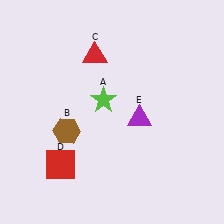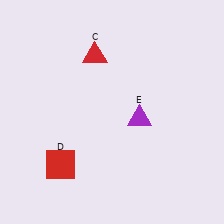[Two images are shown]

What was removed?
The lime star (A), the brown hexagon (B) were removed in Image 2.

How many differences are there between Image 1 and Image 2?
There are 2 differences between the two images.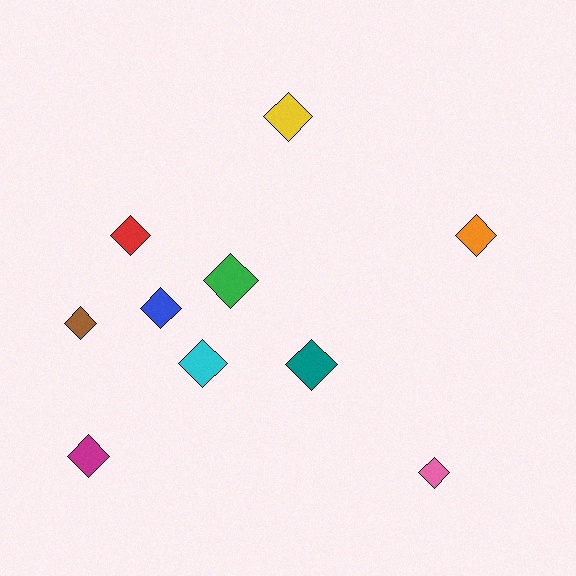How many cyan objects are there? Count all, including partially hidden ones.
There is 1 cyan object.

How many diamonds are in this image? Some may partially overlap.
There are 10 diamonds.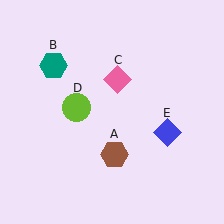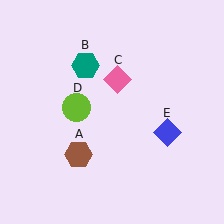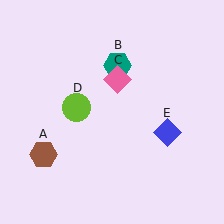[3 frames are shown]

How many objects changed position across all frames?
2 objects changed position: brown hexagon (object A), teal hexagon (object B).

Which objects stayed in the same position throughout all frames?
Pink diamond (object C) and lime circle (object D) and blue diamond (object E) remained stationary.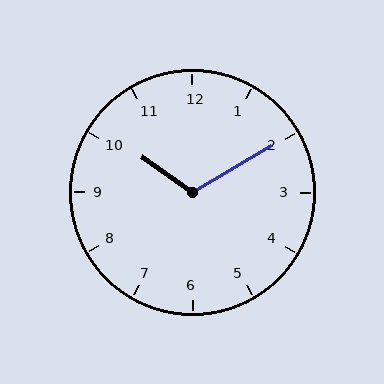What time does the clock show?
10:10.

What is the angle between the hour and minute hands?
Approximately 115 degrees.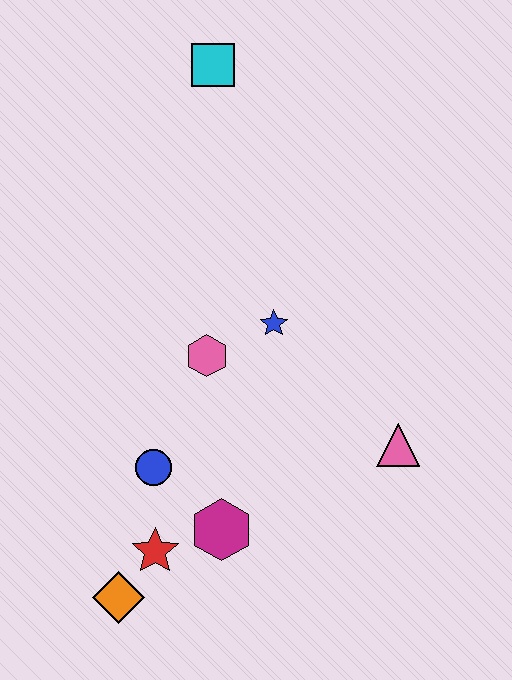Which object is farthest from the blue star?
The orange diamond is farthest from the blue star.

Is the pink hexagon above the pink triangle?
Yes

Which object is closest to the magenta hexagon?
The red star is closest to the magenta hexagon.